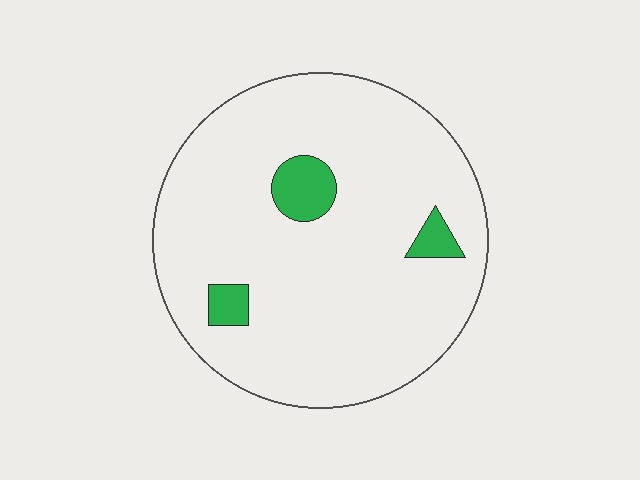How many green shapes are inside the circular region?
3.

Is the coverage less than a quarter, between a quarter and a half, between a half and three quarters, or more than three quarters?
Less than a quarter.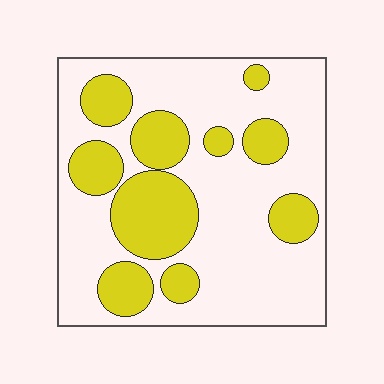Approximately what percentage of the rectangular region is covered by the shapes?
Approximately 30%.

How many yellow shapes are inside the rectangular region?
10.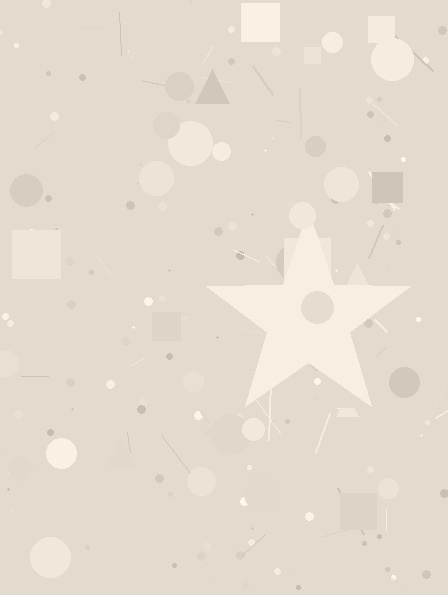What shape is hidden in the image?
A star is hidden in the image.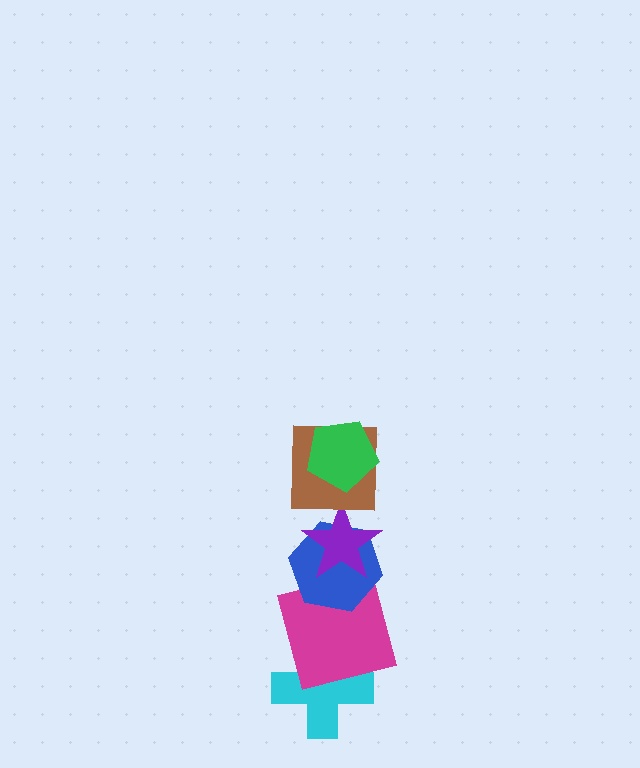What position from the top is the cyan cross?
The cyan cross is 6th from the top.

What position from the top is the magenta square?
The magenta square is 5th from the top.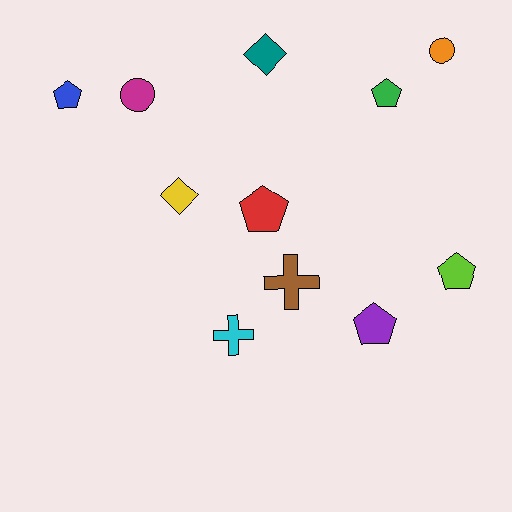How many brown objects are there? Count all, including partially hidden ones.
There is 1 brown object.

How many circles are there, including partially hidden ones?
There are 2 circles.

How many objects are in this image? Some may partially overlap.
There are 11 objects.